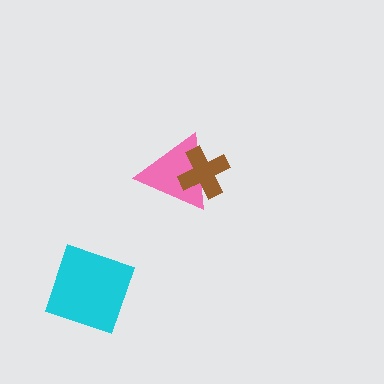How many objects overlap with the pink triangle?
1 object overlaps with the pink triangle.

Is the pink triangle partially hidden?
Yes, it is partially covered by another shape.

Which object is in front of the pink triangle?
The brown cross is in front of the pink triangle.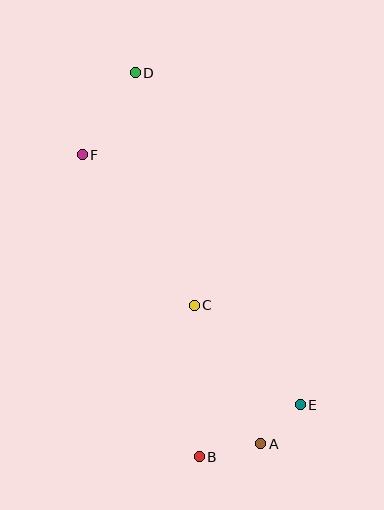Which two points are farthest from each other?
Points A and D are farthest from each other.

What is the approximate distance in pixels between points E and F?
The distance between E and F is approximately 331 pixels.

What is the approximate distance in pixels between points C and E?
The distance between C and E is approximately 145 pixels.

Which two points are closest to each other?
Points A and E are closest to each other.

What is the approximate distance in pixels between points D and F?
The distance between D and F is approximately 98 pixels.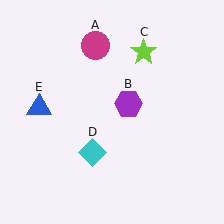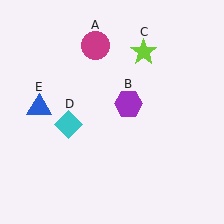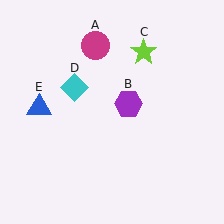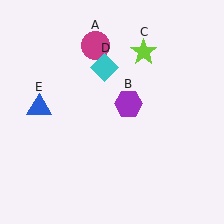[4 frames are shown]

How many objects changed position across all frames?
1 object changed position: cyan diamond (object D).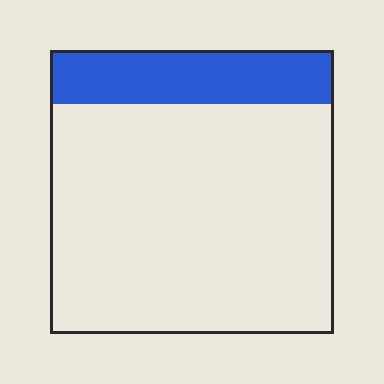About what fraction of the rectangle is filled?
About one fifth (1/5).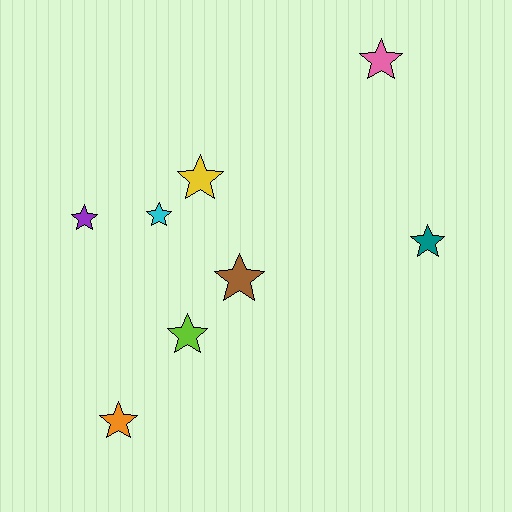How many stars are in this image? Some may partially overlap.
There are 8 stars.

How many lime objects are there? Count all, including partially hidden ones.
There is 1 lime object.